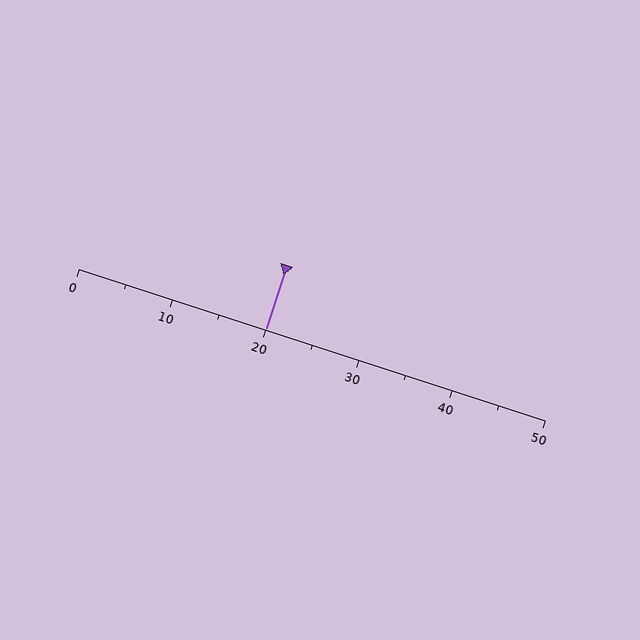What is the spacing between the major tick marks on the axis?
The major ticks are spaced 10 apart.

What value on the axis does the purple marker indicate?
The marker indicates approximately 20.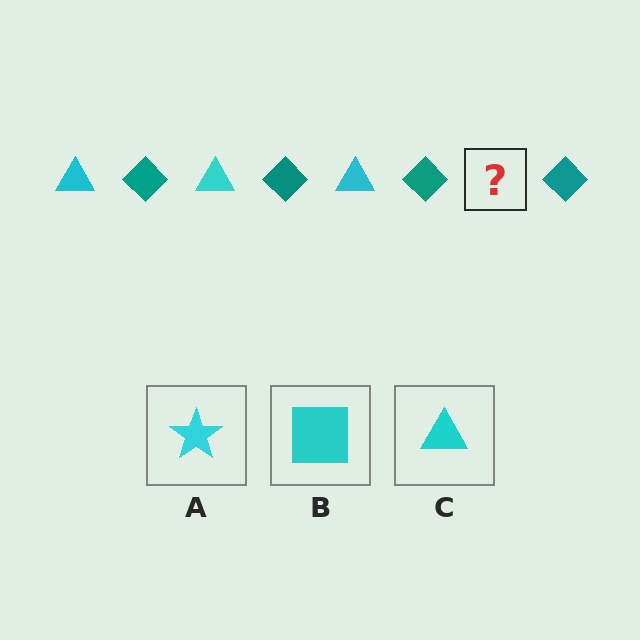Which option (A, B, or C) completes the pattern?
C.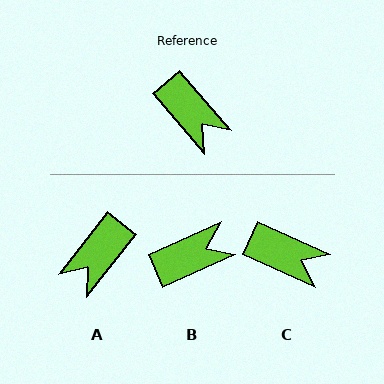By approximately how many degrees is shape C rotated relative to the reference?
Approximately 25 degrees counter-clockwise.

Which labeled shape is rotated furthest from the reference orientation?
A, about 79 degrees away.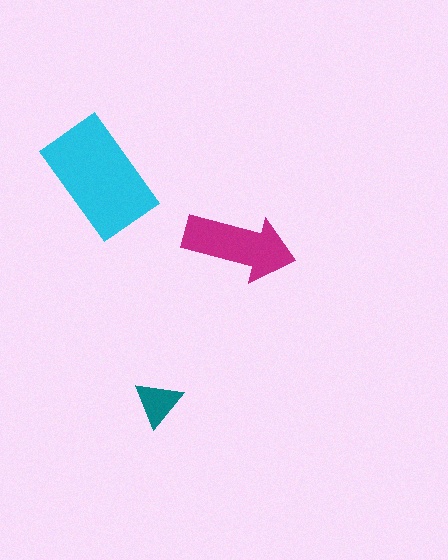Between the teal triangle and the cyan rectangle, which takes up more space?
The cyan rectangle.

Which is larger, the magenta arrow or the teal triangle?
The magenta arrow.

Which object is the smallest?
The teal triangle.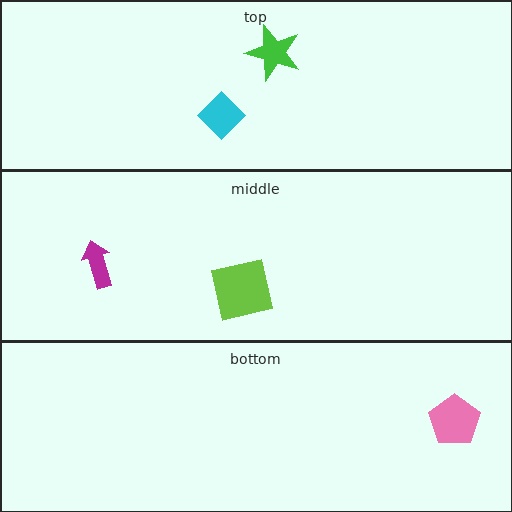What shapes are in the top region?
The cyan diamond, the green star.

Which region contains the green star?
The top region.